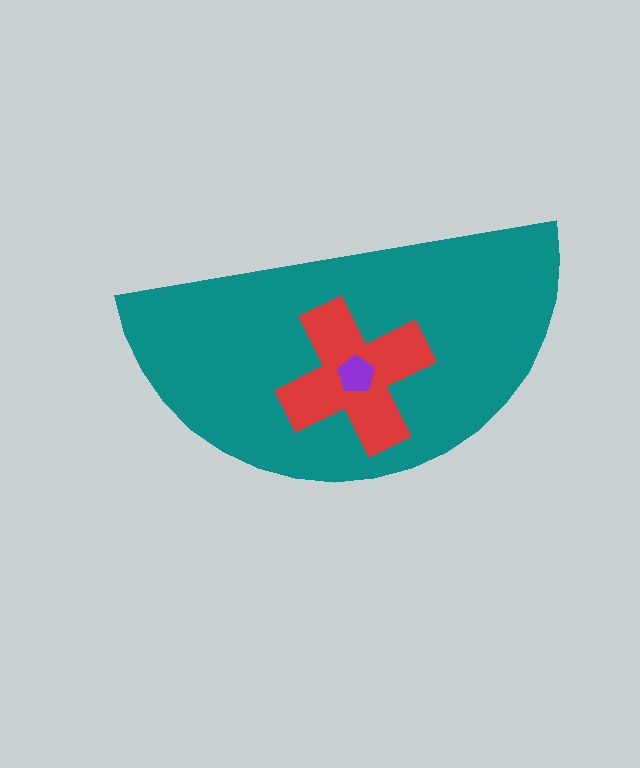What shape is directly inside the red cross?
The purple pentagon.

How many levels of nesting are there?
3.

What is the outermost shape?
The teal semicircle.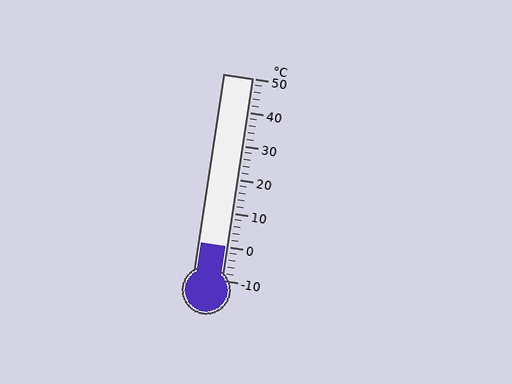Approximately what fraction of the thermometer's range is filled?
The thermometer is filled to approximately 15% of its range.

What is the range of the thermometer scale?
The thermometer scale ranges from -10°C to 50°C.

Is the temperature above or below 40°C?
The temperature is below 40°C.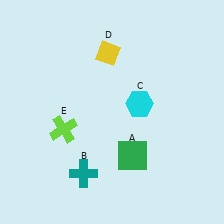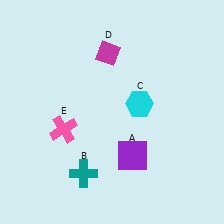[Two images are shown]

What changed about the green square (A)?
In Image 1, A is green. In Image 2, it changed to purple.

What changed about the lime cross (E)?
In Image 1, E is lime. In Image 2, it changed to pink.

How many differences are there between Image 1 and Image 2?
There are 3 differences between the two images.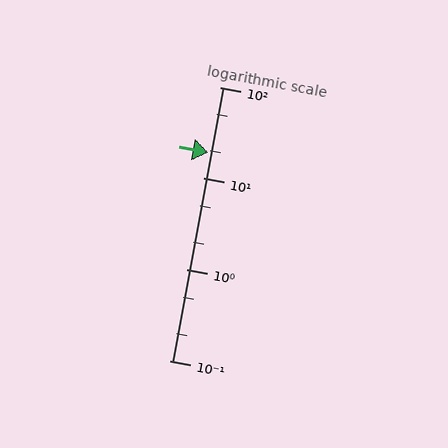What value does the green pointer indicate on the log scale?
The pointer indicates approximately 19.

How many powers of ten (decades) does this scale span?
The scale spans 3 decades, from 0.1 to 100.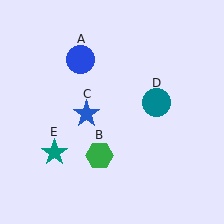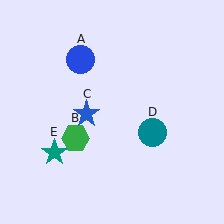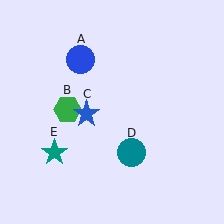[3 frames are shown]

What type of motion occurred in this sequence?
The green hexagon (object B), teal circle (object D) rotated clockwise around the center of the scene.